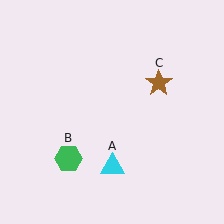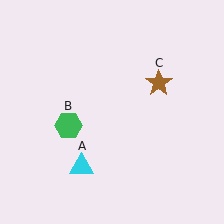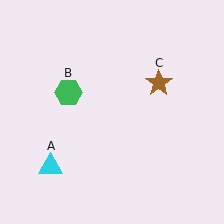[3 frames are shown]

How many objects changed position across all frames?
2 objects changed position: cyan triangle (object A), green hexagon (object B).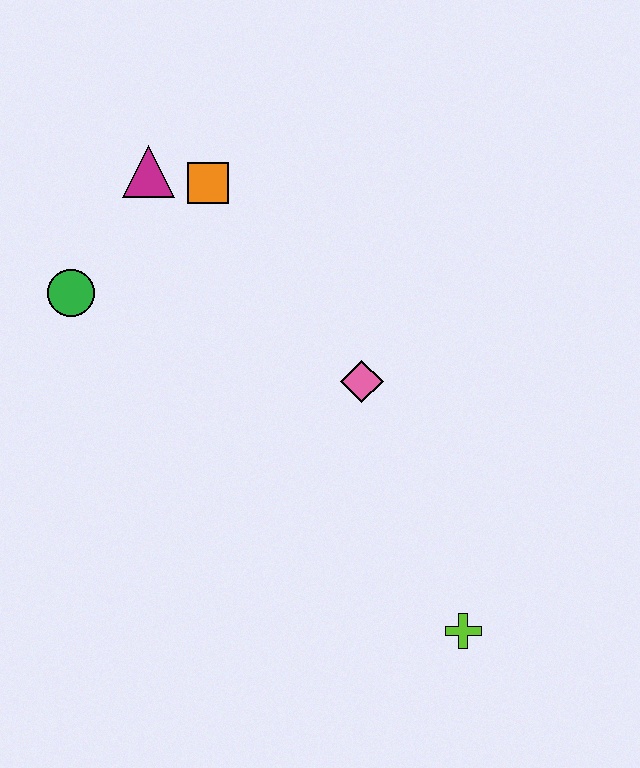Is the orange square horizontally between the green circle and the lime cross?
Yes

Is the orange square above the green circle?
Yes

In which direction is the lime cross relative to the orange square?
The lime cross is below the orange square.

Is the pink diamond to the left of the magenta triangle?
No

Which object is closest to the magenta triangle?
The orange square is closest to the magenta triangle.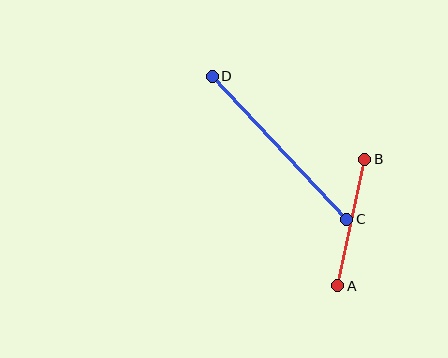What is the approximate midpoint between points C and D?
The midpoint is at approximately (279, 148) pixels.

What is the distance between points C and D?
The distance is approximately 197 pixels.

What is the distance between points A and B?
The distance is approximately 130 pixels.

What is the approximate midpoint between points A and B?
The midpoint is at approximately (351, 223) pixels.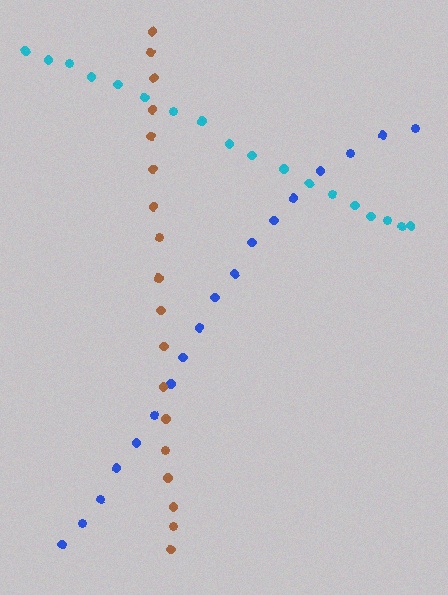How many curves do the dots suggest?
There are 3 distinct paths.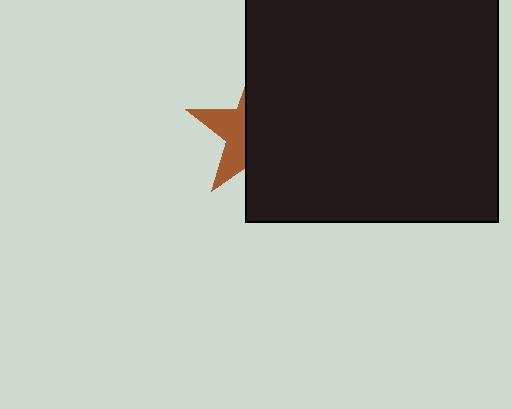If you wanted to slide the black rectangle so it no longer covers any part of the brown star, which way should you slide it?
Slide it right — that is the most direct way to separate the two shapes.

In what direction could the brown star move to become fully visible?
The brown star could move left. That would shift it out from behind the black rectangle entirely.